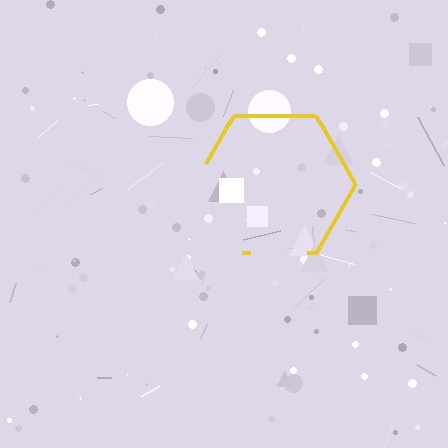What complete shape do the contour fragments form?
The contour fragments form a hexagon.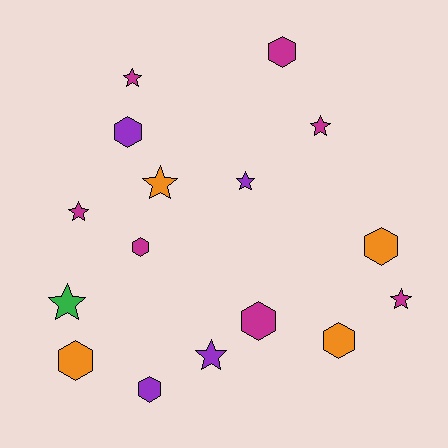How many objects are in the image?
There are 16 objects.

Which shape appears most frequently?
Hexagon, with 8 objects.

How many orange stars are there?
There is 1 orange star.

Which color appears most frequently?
Magenta, with 7 objects.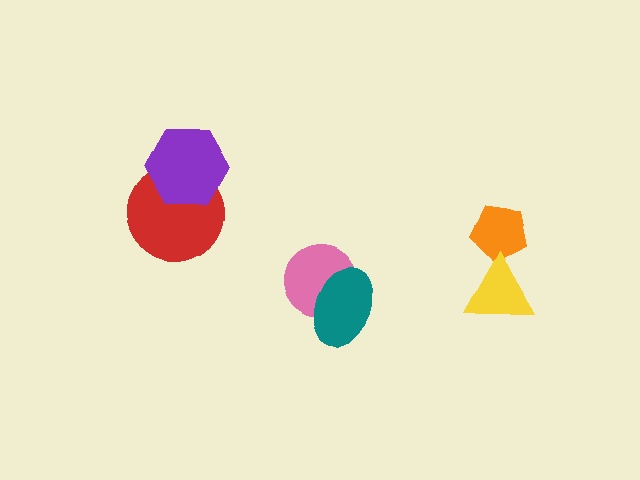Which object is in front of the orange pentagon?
The yellow triangle is in front of the orange pentagon.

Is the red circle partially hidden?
Yes, it is partially covered by another shape.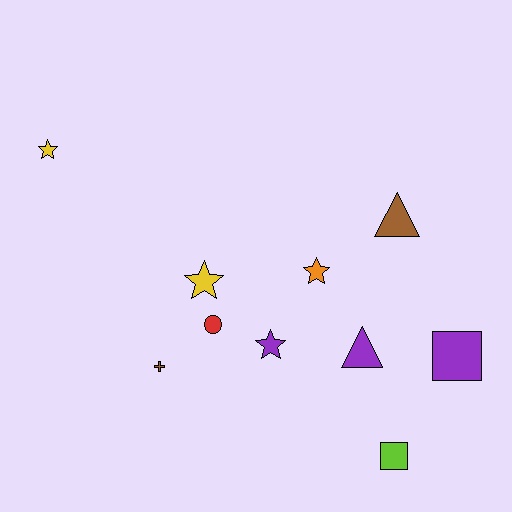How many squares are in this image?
There are 2 squares.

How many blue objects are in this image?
There are no blue objects.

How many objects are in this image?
There are 10 objects.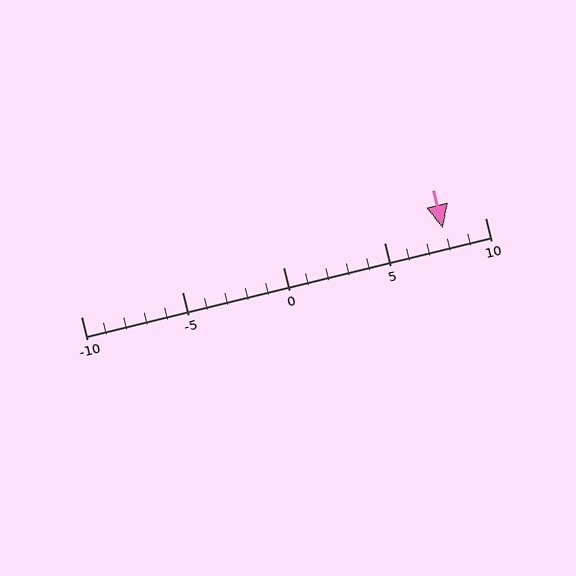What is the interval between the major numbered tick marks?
The major tick marks are spaced 5 units apart.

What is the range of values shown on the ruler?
The ruler shows values from -10 to 10.